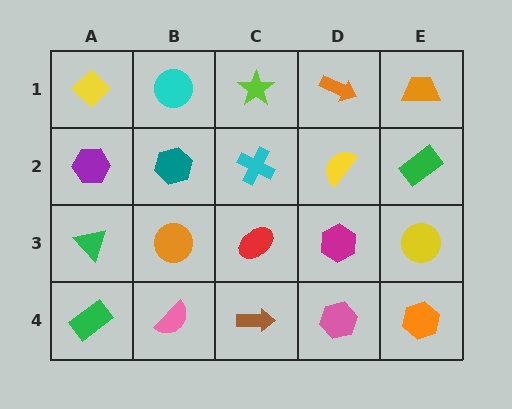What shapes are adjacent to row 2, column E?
An orange trapezoid (row 1, column E), a yellow circle (row 3, column E), a yellow semicircle (row 2, column D).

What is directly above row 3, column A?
A purple hexagon.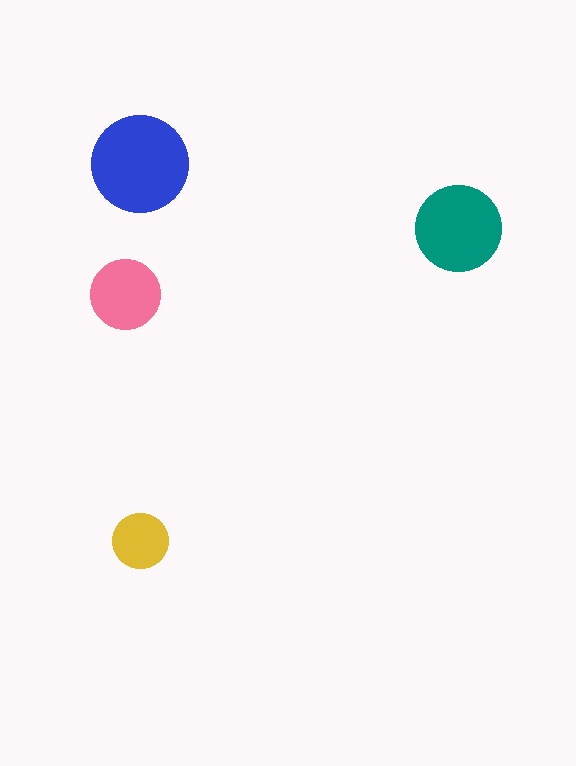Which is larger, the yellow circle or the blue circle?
The blue one.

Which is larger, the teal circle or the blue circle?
The blue one.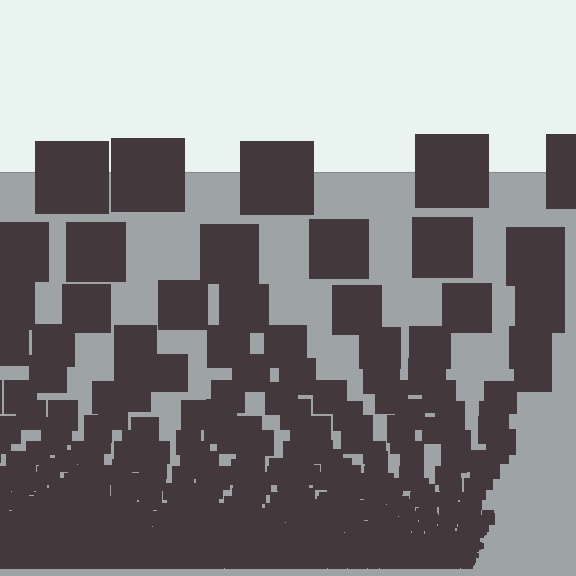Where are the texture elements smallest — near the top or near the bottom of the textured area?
Near the bottom.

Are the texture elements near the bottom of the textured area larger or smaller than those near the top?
Smaller. The gradient is inverted — elements near the bottom are smaller and denser.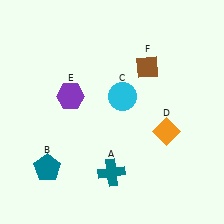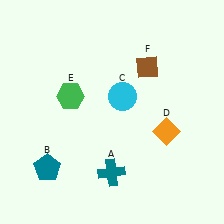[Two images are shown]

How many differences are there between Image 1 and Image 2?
There is 1 difference between the two images.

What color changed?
The hexagon (E) changed from purple in Image 1 to green in Image 2.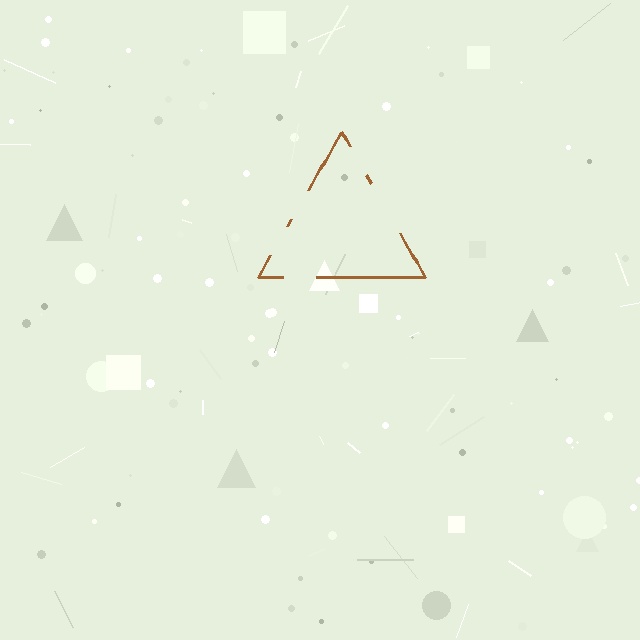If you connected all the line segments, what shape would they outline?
They would outline a triangle.